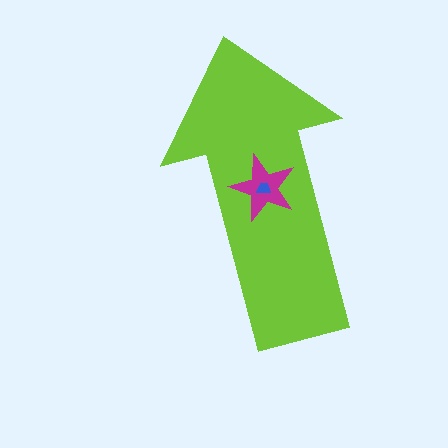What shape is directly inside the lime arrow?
The magenta star.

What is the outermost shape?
The lime arrow.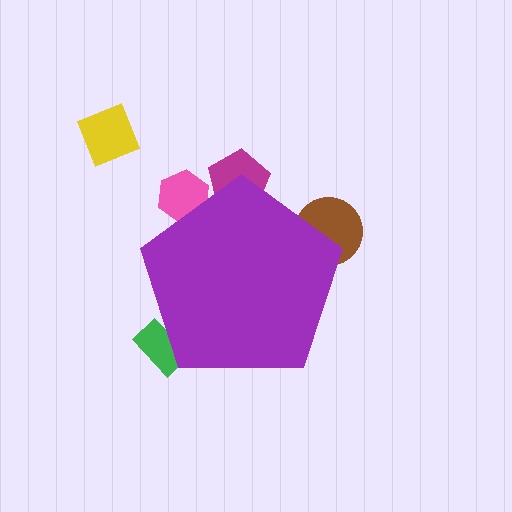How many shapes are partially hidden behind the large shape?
4 shapes are partially hidden.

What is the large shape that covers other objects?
A purple pentagon.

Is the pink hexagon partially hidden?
Yes, the pink hexagon is partially hidden behind the purple pentagon.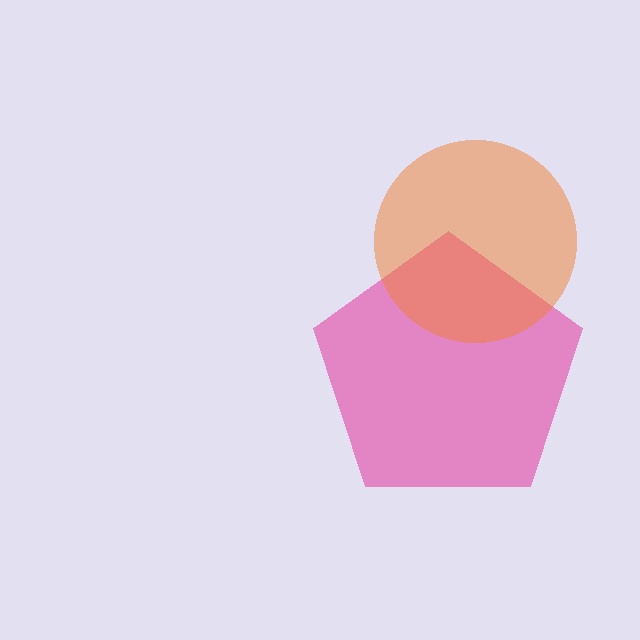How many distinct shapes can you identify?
There are 2 distinct shapes: a pink pentagon, an orange circle.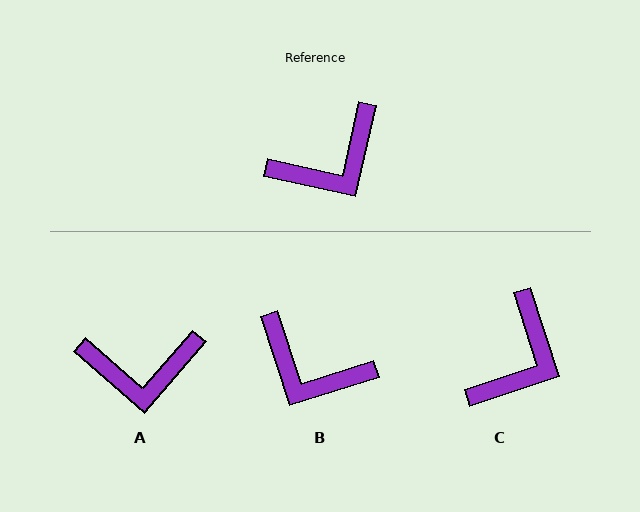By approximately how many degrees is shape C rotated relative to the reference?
Approximately 31 degrees counter-clockwise.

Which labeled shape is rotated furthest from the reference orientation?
B, about 60 degrees away.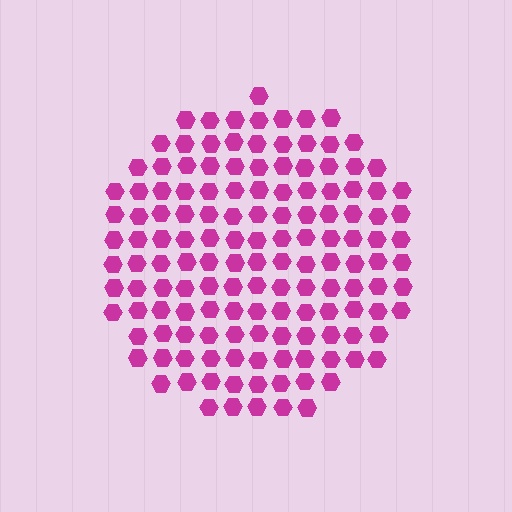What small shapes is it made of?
It is made of small hexagons.